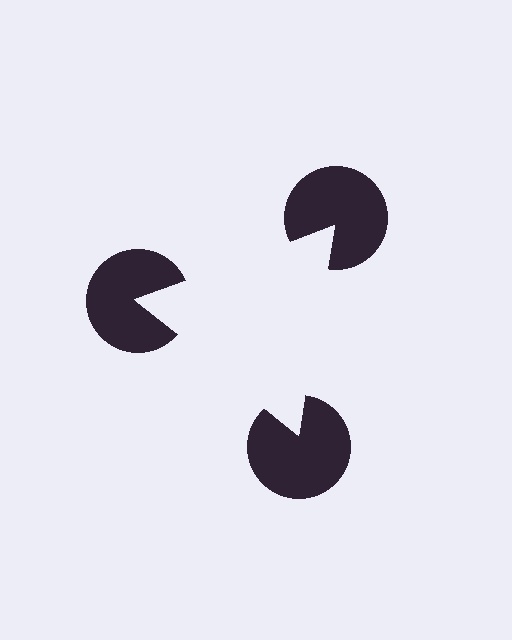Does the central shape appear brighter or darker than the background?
It typically appears slightly brighter than the background, even though no actual brightness change is drawn.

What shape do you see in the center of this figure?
An illusory triangle — its edges are inferred from the aligned wedge cuts in the pac-man discs, not physically drawn.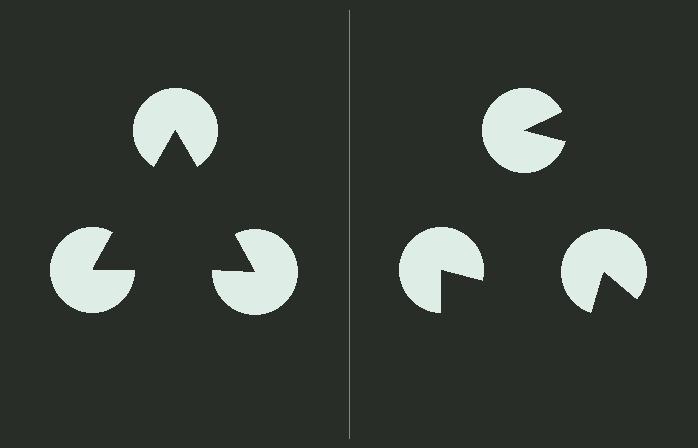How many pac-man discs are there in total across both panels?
6 — 3 on each side.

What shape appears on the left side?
An illusory triangle.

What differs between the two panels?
The pac-man discs are positioned identically on both sides; only the wedge orientations differ. On the left they align to a triangle; on the right they are misaligned.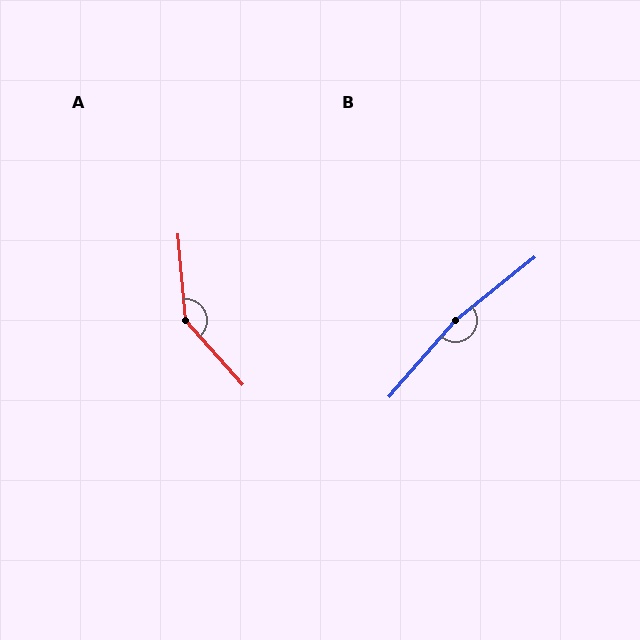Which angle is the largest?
B, at approximately 170 degrees.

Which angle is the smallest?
A, at approximately 143 degrees.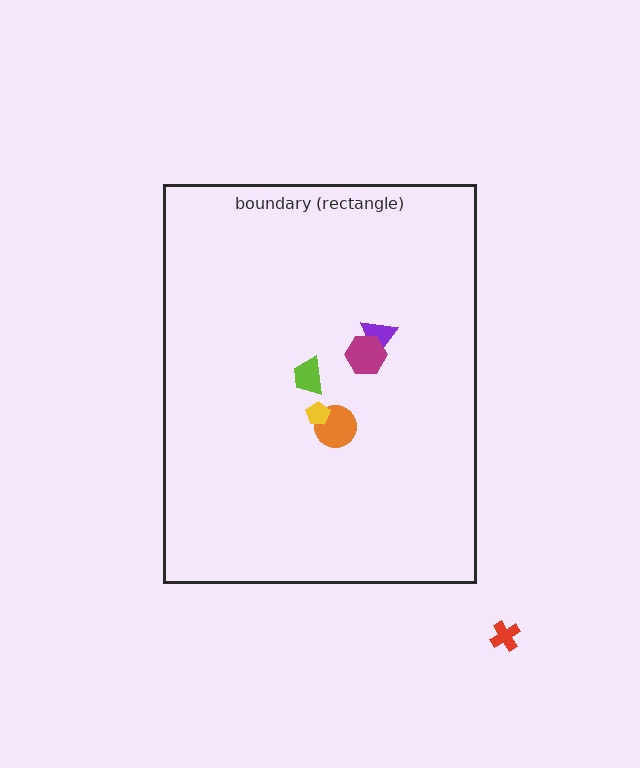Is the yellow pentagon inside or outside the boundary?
Inside.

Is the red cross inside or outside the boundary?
Outside.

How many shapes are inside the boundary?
5 inside, 1 outside.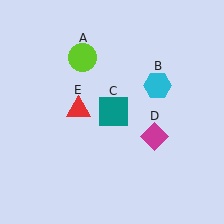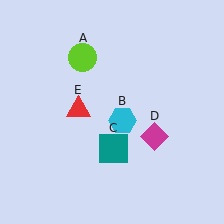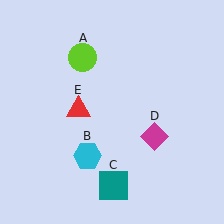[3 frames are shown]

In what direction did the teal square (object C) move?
The teal square (object C) moved down.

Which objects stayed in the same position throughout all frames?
Lime circle (object A) and magenta diamond (object D) and red triangle (object E) remained stationary.